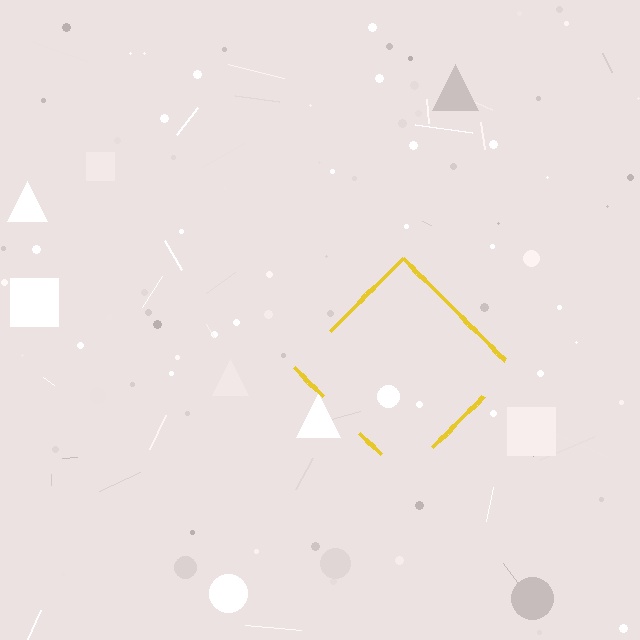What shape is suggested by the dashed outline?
The dashed outline suggests a diamond.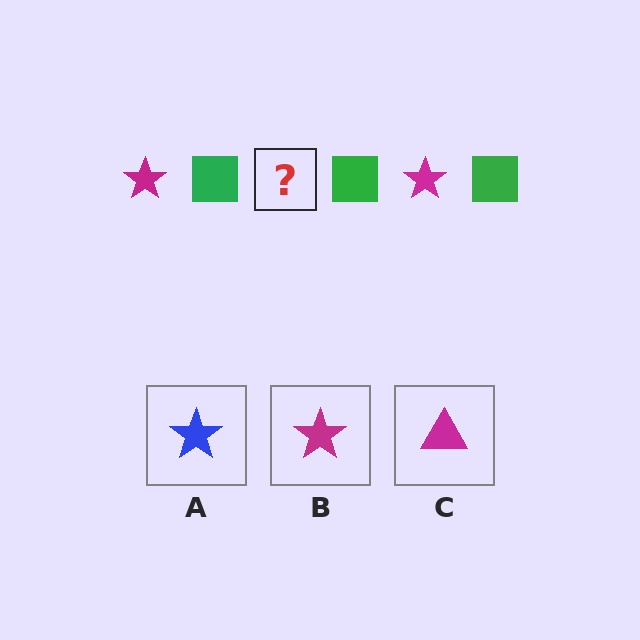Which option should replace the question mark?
Option B.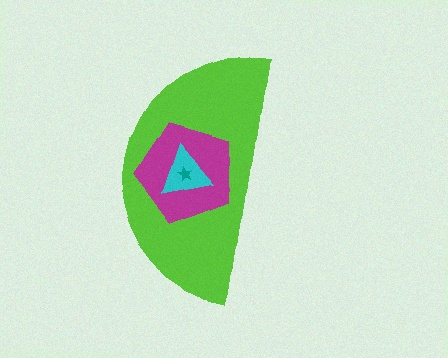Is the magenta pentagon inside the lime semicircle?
Yes.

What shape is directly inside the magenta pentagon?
The cyan triangle.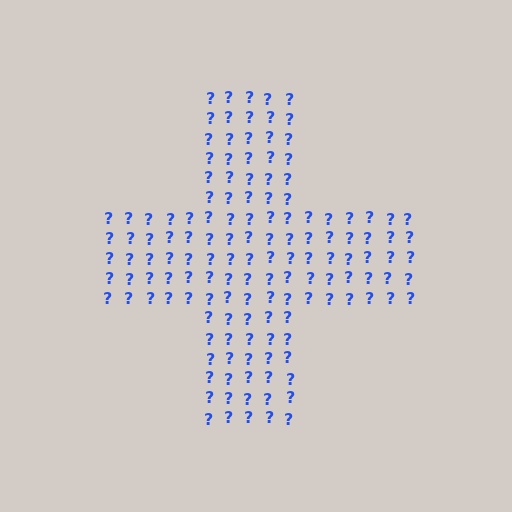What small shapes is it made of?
It is made of small question marks.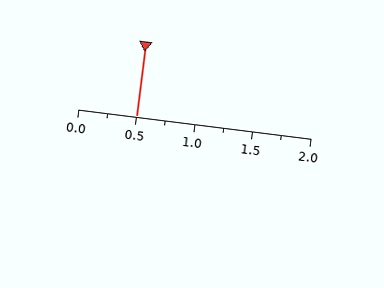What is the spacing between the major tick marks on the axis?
The major ticks are spaced 0.5 apart.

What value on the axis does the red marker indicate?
The marker indicates approximately 0.5.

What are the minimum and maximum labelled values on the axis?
The axis runs from 0.0 to 2.0.